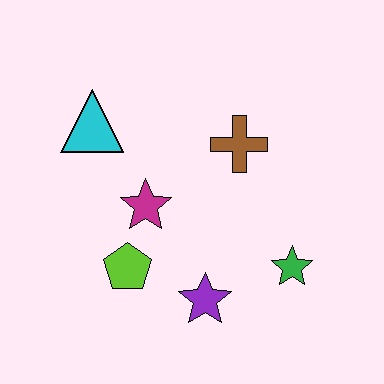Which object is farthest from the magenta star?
The green star is farthest from the magenta star.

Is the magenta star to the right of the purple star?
No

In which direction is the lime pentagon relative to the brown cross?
The lime pentagon is below the brown cross.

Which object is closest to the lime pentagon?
The magenta star is closest to the lime pentagon.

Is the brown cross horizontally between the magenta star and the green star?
Yes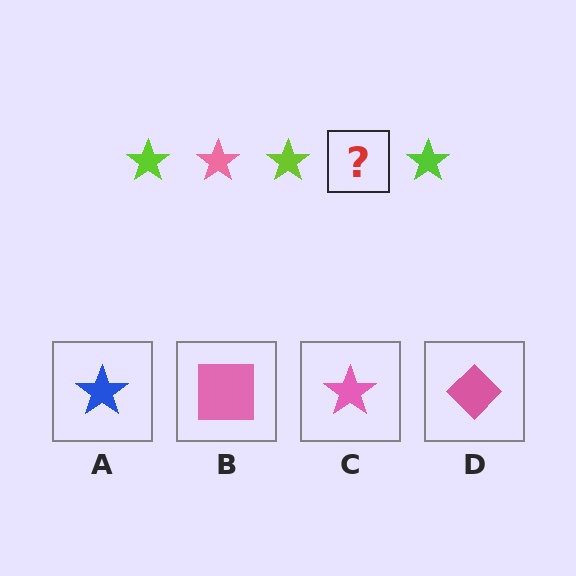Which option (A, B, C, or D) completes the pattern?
C.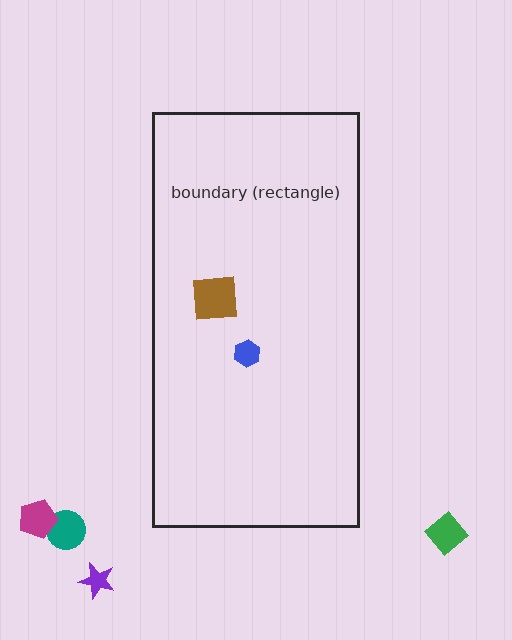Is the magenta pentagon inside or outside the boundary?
Outside.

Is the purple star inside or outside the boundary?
Outside.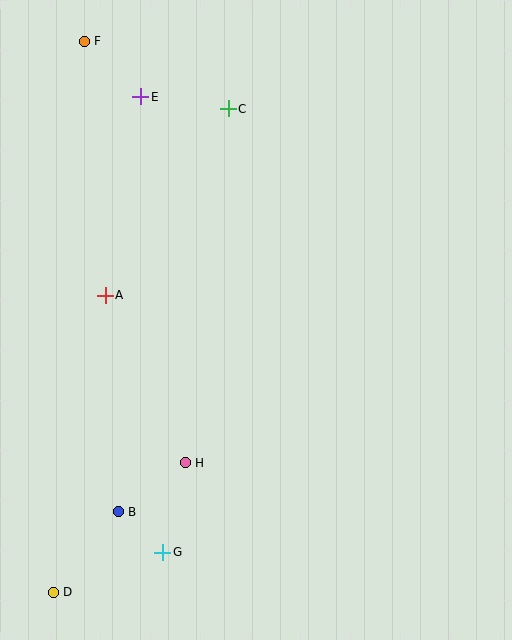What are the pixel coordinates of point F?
Point F is at (84, 41).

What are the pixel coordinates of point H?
Point H is at (185, 463).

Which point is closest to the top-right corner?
Point C is closest to the top-right corner.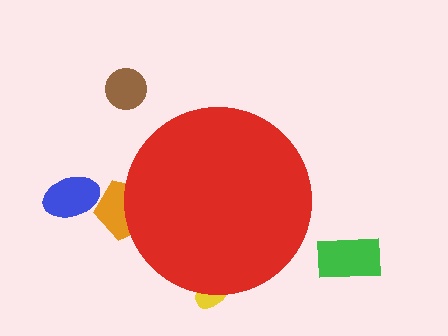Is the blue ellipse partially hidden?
No, the blue ellipse is fully visible.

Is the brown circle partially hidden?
No, the brown circle is fully visible.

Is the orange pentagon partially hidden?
Yes, the orange pentagon is partially hidden behind the red circle.